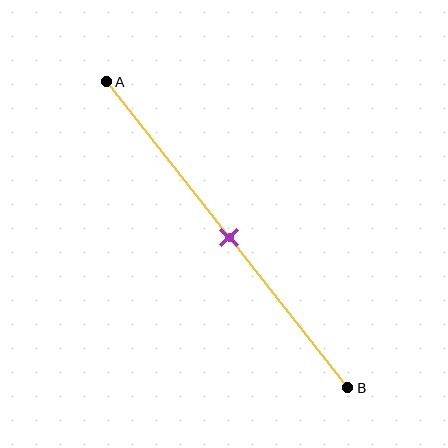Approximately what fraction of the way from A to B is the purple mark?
The purple mark is approximately 50% of the way from A to B.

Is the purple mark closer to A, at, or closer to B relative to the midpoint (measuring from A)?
The purple mark is approximately at the midpoint of segment AB.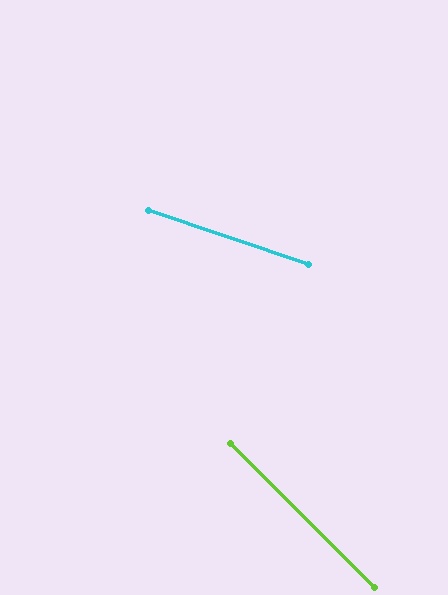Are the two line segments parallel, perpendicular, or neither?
Neither parallel nor perpendicular — they differ by about 26°.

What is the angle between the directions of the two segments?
Approximately 26 degrees.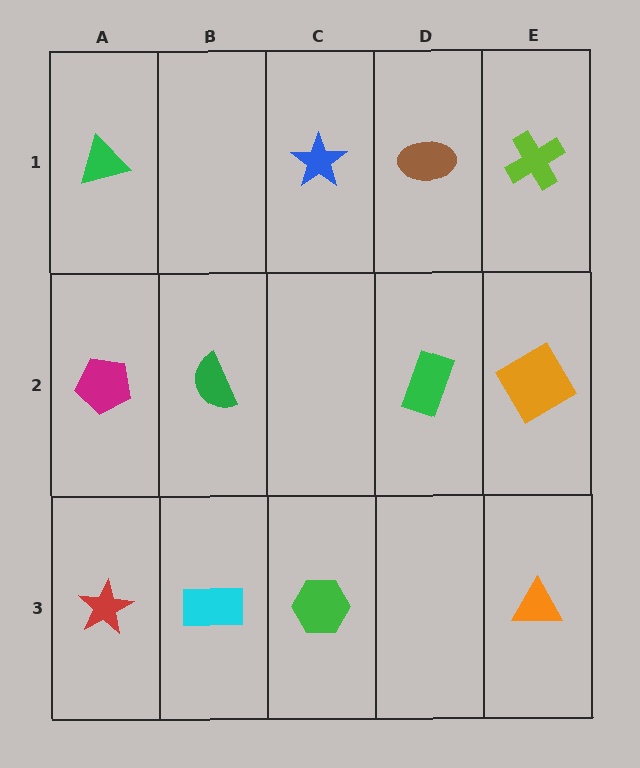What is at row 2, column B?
A green semicircle.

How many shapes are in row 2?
4 shapes.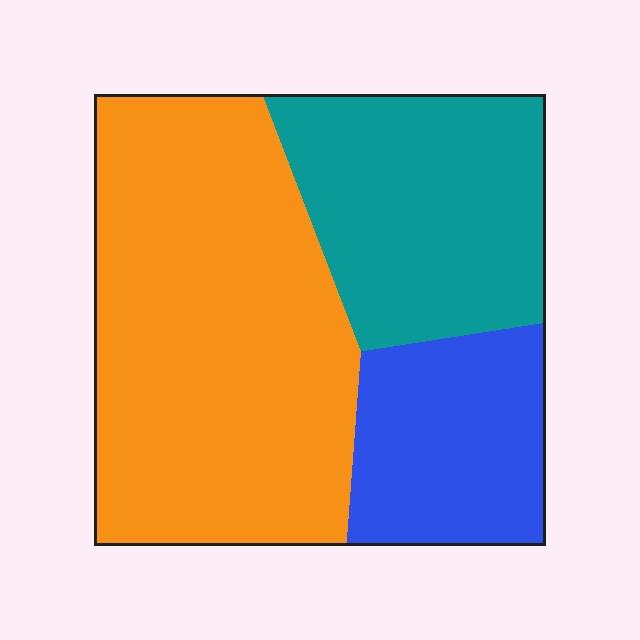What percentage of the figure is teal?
Teal covers 28% of the figure.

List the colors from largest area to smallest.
From largest to smallest: orange, teal, blue.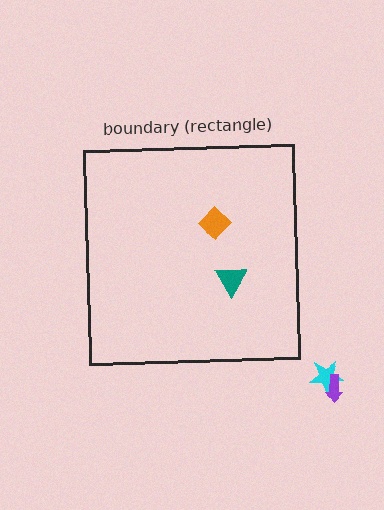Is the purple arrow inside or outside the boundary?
Outside.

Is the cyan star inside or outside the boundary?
Outside.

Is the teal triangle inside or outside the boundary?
Inside.